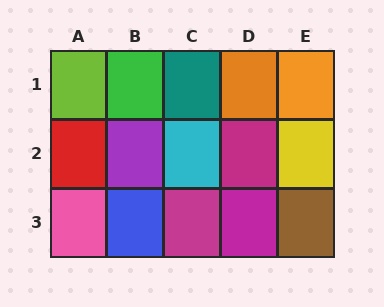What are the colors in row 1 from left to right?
Lime, green, teal, orange, orange.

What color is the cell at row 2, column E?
Yellow.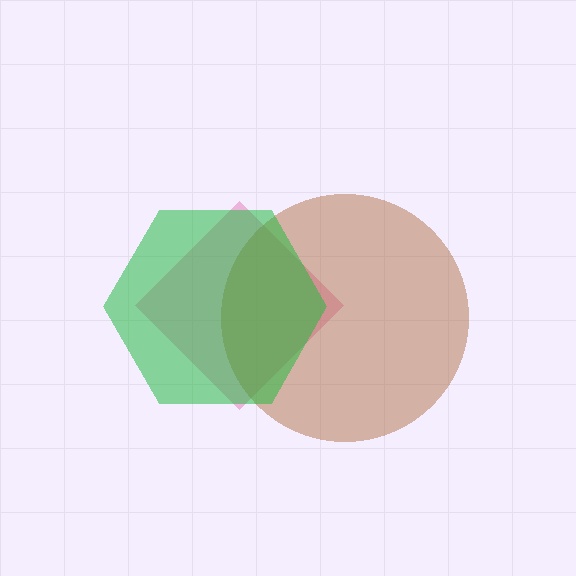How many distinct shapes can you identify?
There are 3 distinct shapes: a pink diamond, a brown circle, a green hexagon.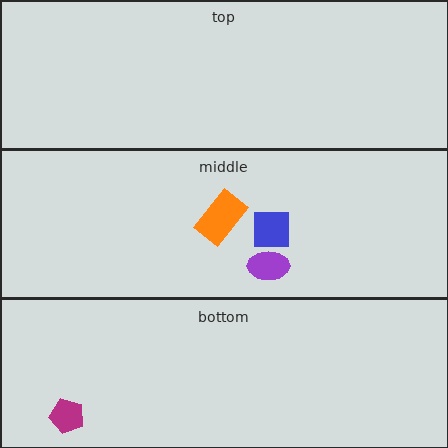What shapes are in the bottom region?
The magenta pentagon.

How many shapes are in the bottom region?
1.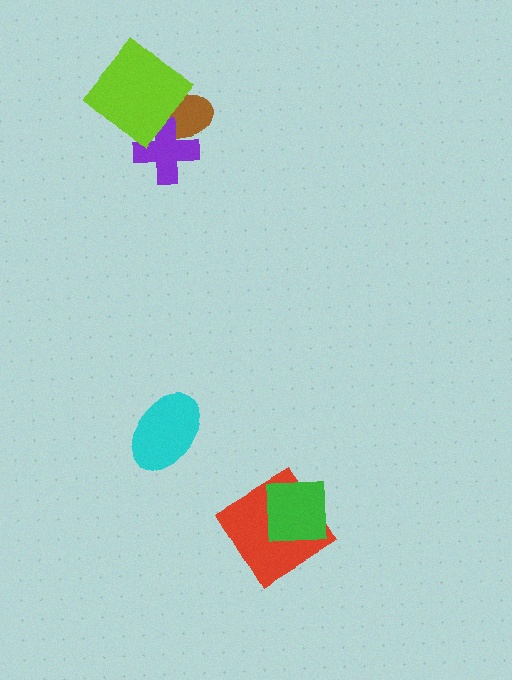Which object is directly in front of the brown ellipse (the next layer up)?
The purple cross is directly in front of the brown ellipse.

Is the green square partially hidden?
No, no other shape covers it.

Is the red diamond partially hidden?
Yes, it is partially covered by another shape.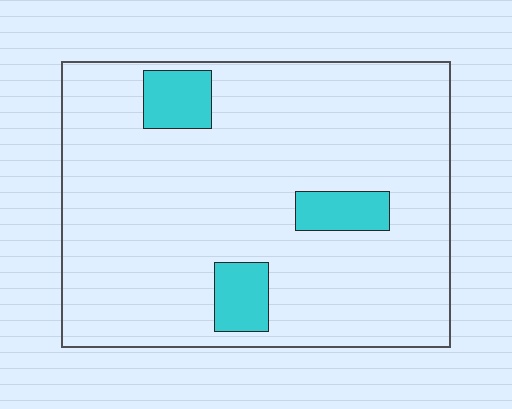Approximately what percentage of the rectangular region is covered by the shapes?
Approximately 10%.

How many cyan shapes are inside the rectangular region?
3.